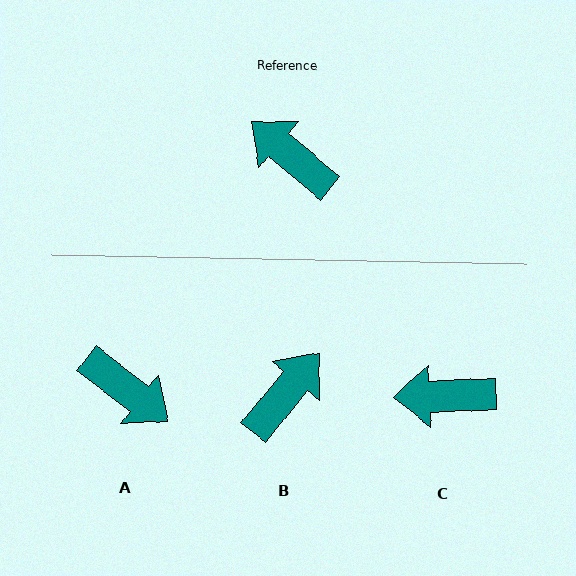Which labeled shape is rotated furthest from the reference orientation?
A, about 178 degrees away.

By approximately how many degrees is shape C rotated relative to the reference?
Approximately 42 degrees counter-clockwise.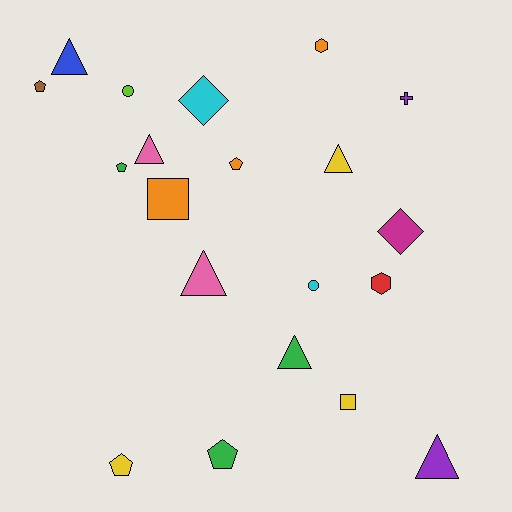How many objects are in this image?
There are 20 objects.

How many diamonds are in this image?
There are 2 diamonds.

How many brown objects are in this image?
There is 1 brown object.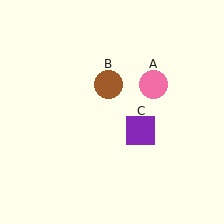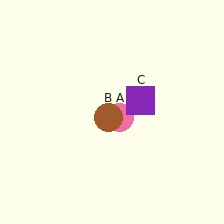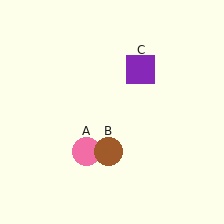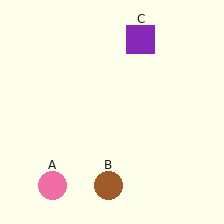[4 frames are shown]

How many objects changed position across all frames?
3 objects changed position: pink circle (object A), brown circle (object B), purple square (object C).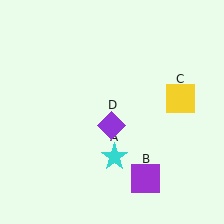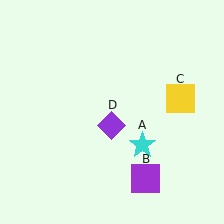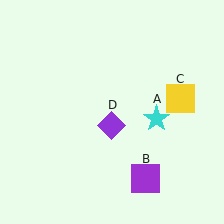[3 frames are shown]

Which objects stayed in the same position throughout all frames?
Purple square (object B) and yellow square (object C) and purple diamond (object D) remained stationary.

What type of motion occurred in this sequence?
The cyan star (object A) rotated counterclockwise around the center of the scene.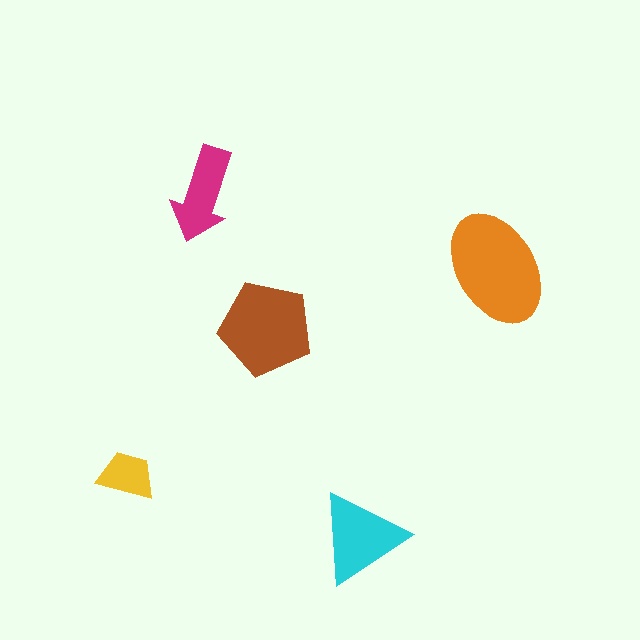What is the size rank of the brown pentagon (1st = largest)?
2nd.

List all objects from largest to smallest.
The orange ellipse, the brown pentagon, the cyan triangle, the magenta arrow, the yellow trapezoid.